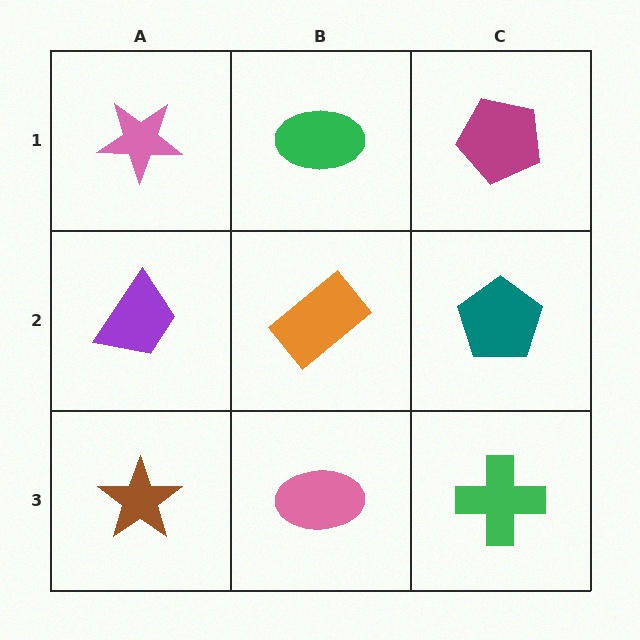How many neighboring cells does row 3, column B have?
3.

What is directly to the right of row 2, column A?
An orange rectangle.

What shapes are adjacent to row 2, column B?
A green ellipse (row 1, column B), a pink ellipse (row 3, column B), a purple trapezoid (row 2, column A), a teal pentagon (row 2, column C).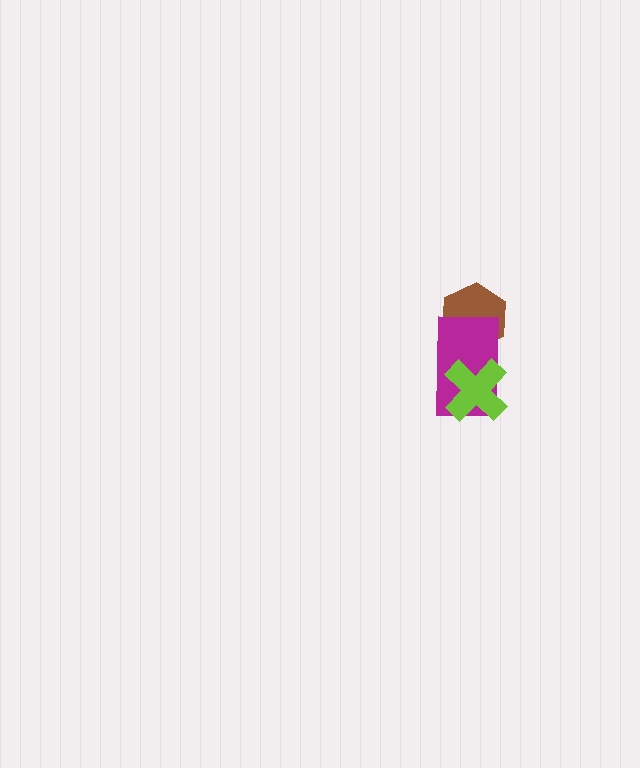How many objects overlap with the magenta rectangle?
2 objects overlap with the magenta rectangle.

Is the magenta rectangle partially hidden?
Yes, it is partially covered by another shape.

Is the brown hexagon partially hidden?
Yes, it is partially covered by another shape.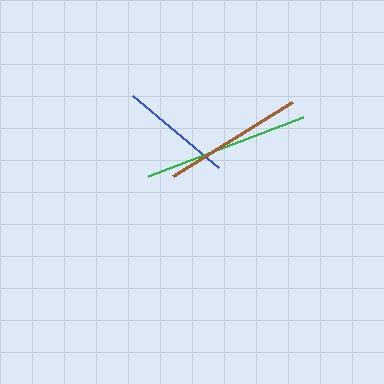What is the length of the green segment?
The green segment is approximately 166 pixels long.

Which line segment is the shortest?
The blue line is the shortest at approximately 111 pixels.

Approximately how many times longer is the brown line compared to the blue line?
The brown line is approximately 1.3 times the length of the blue line.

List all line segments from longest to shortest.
From longest to shortest: green, brown, blue.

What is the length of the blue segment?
The blue segment is approximately 111 pixels long.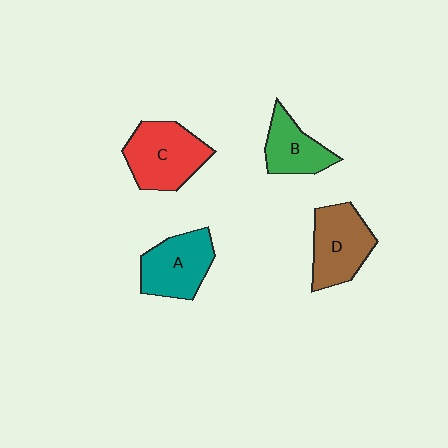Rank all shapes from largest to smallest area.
From largest to smallest: C (red), D (brown), A (teal), B (green).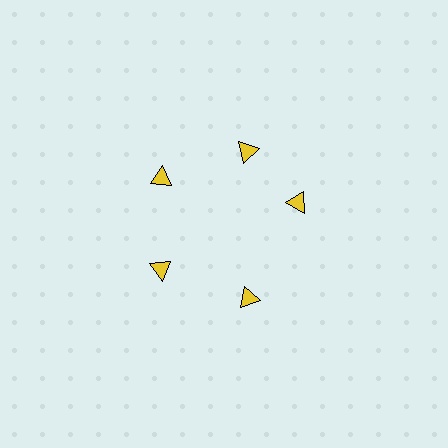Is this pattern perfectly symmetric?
No. The 5 yellow triangles are arranged in a ring, but one element near the 3 o'clock position is rotated out of alignment along the ring, breaking the 5-fold rotational symmetry.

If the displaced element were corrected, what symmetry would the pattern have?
It would have 5-fold rotational symmetry — the pattern would map onto itself every 72 degrees.